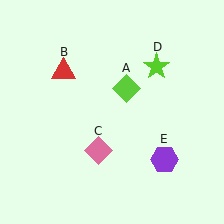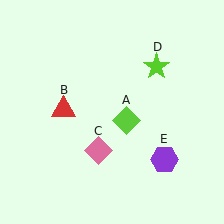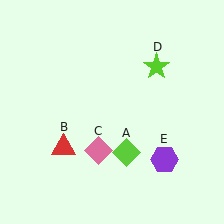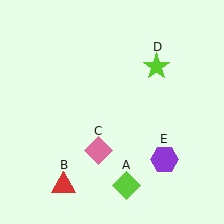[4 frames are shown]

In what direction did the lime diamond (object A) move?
The lime diamond (object A) moved down.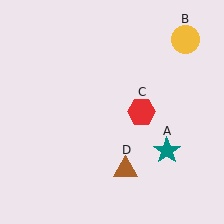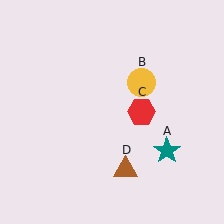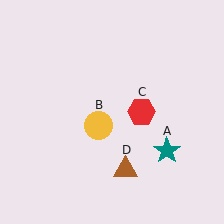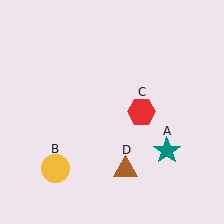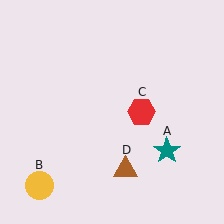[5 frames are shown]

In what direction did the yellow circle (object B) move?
The yellow circle (object B) moved down and to the left.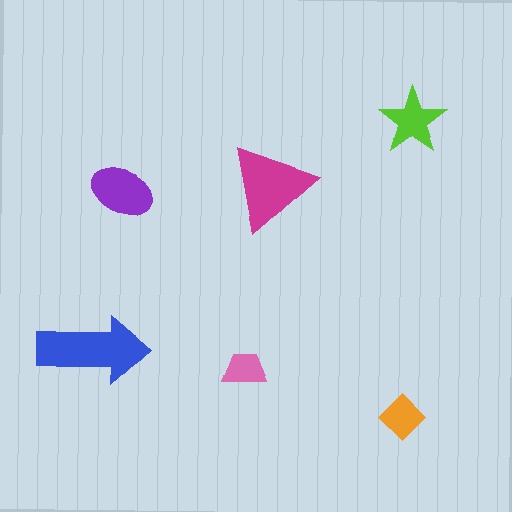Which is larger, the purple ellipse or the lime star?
The purple ellipse.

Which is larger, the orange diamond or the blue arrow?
The blue arrow.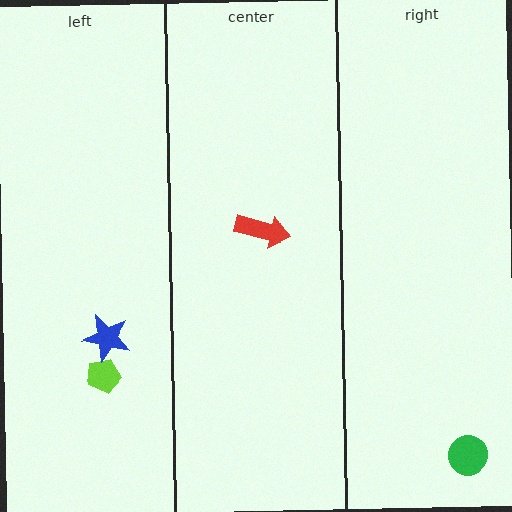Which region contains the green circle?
The right region.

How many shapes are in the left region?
2.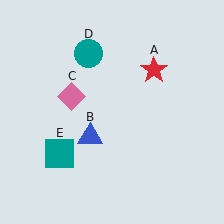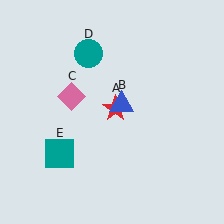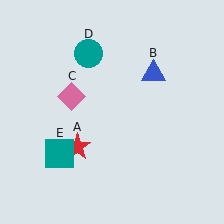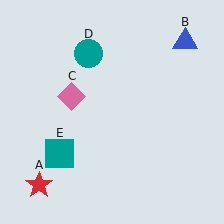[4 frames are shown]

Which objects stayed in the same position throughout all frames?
Pink diamond (object C) and teal circle (object D) and teal square (object E) remained stationary.